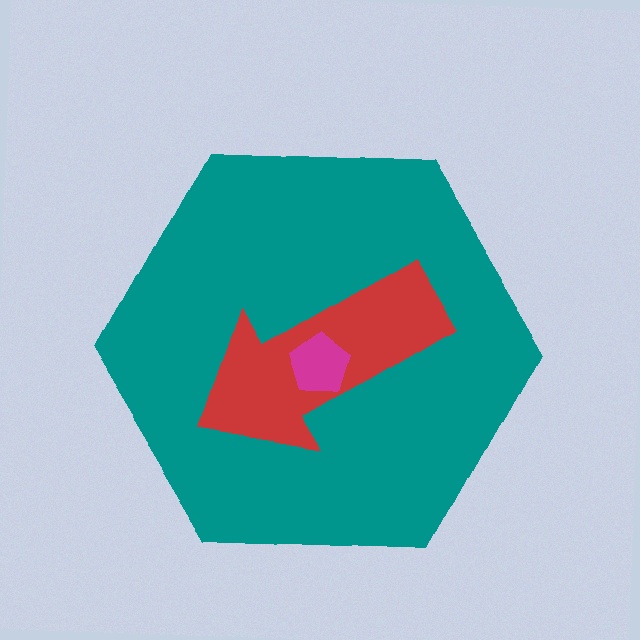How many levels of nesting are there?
3.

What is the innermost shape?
The magenta pentagon.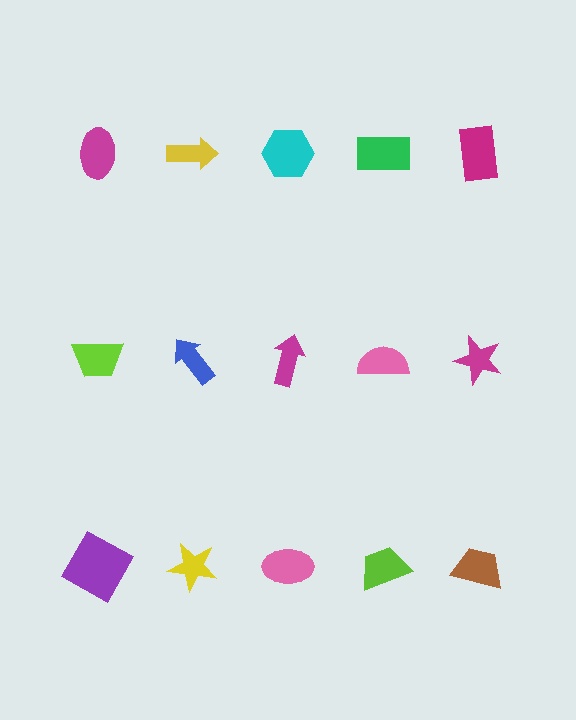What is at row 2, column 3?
A magenta arrow.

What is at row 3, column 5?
A brown trapezoid.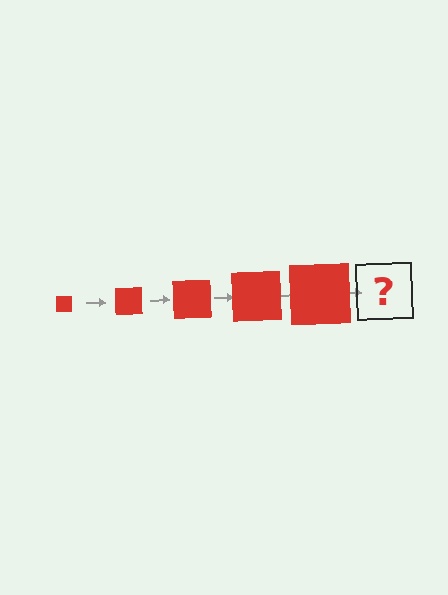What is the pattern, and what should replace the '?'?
The pattern is that the square gets progressively larger each step. The '?' should be a red square, larger than the previous one.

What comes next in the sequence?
The next element should be a red square, larger than the previous one.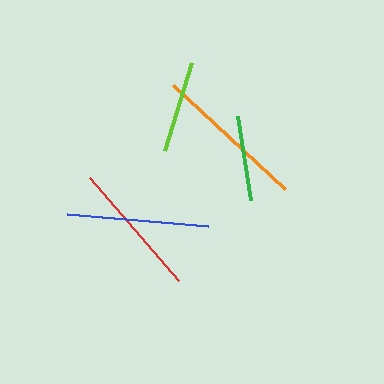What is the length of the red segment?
The red segment is approximately 137 pixels long.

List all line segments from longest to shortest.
From longest to shortest: orange, blue, red, lime, green.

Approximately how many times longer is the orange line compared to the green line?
The orange line is approximately 1.8 times the length of the green line.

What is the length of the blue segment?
The blue segment is approximately 141 pixels long.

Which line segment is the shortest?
The green line is the shortest at approximately 85 pixels.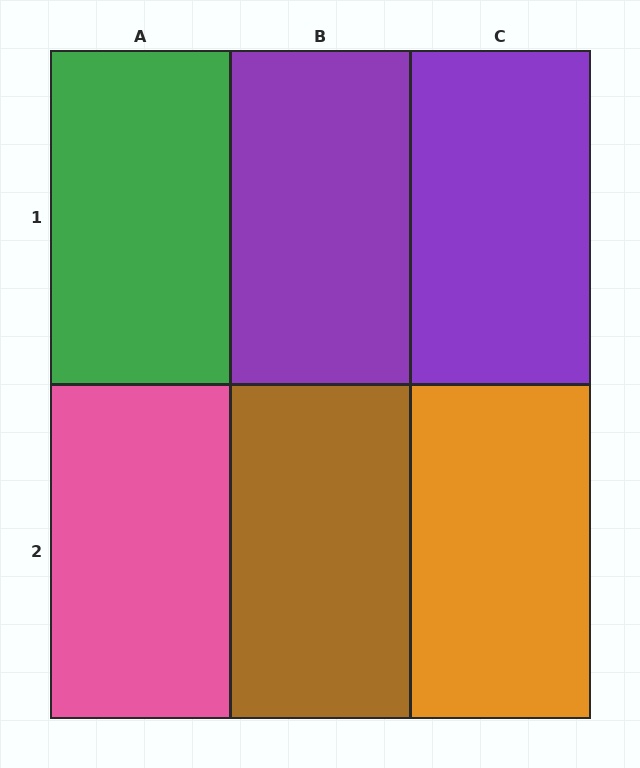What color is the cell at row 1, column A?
Green.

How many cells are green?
1 cell is green.